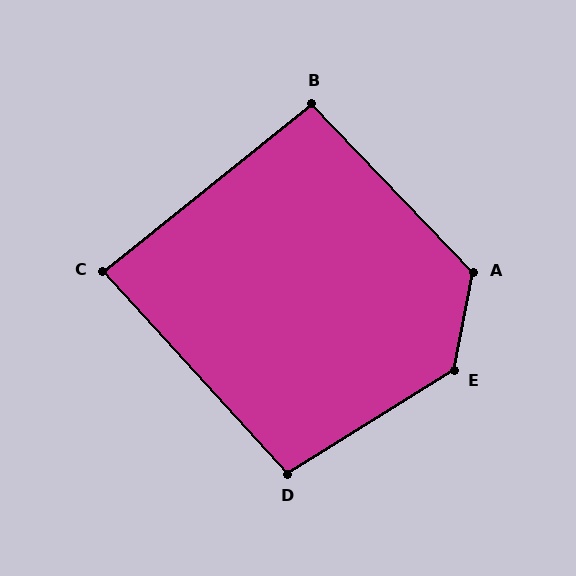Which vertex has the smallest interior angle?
C, at approximately 87 degrees.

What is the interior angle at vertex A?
Approximately 125 degrees (obtuse).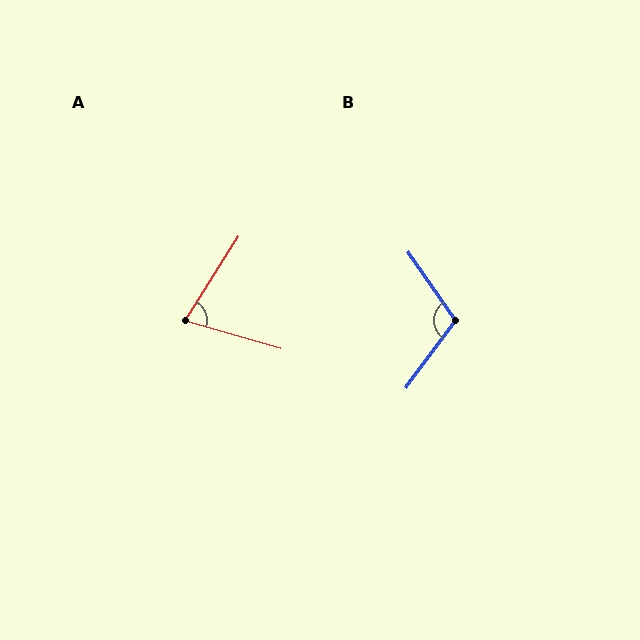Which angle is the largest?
B, at approximately 109 degrees.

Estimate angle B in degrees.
Approximately 109 degrees.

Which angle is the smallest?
A, at approximately 74 degrees.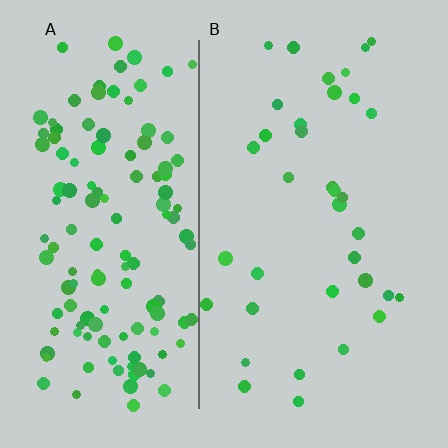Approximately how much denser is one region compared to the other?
Approximately 3.7× — region A over region B.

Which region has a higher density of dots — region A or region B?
A (the left).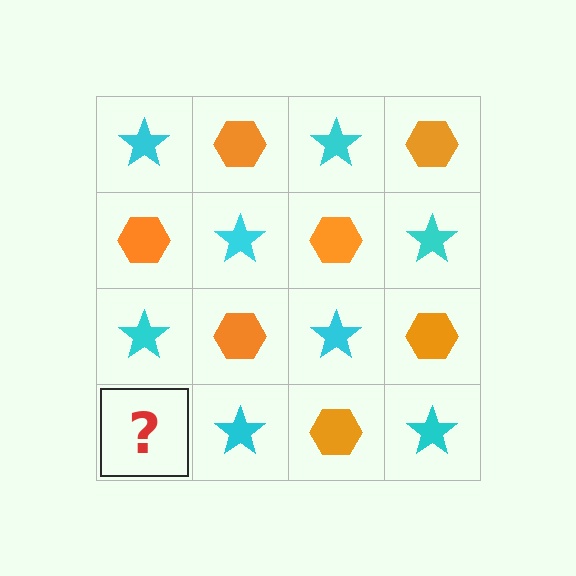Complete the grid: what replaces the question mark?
The question mark should be replaced with an orange hexagon.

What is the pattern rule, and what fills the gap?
The rule is that it alternates cyan star and orange hexagon in a checkerboard pattern. The gap should be filled with an orange hexagon.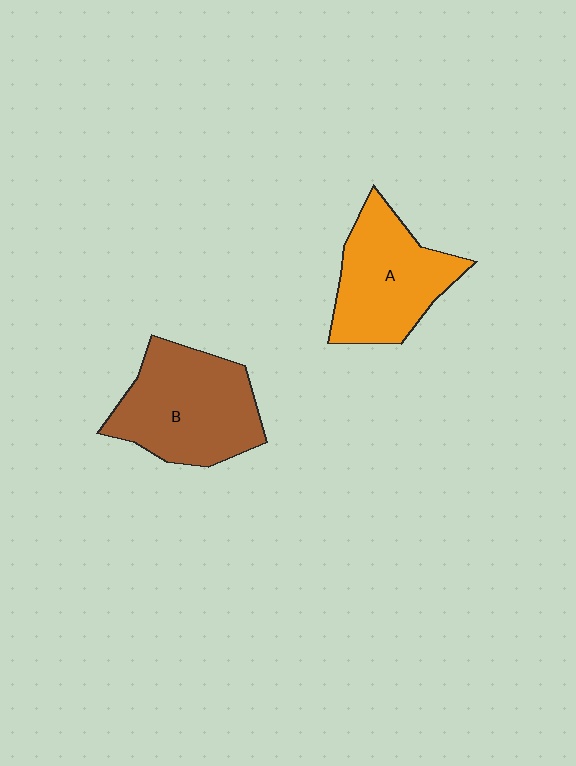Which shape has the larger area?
Shape B (brown).